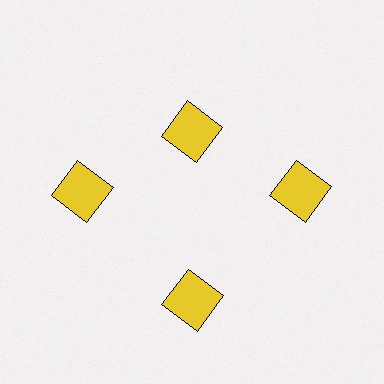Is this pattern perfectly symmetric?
No. The 4 yellow squares are arranged in a ring, but one element near the 12 o'clock position is pulled inward toward the center, breaking the 4-fold rotational symmetry.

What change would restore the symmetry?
The symmetry would be restored by moving it outward, back onto the ring so that all 4 squares sit at equal angles and equal distance from the center.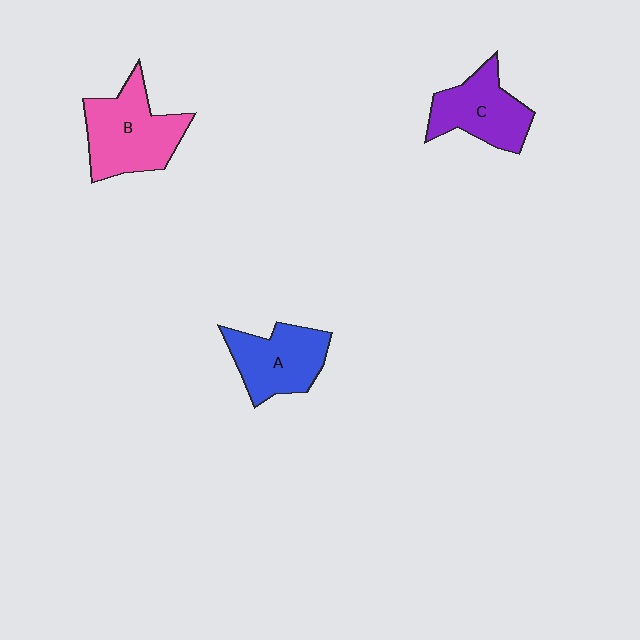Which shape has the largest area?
Shape B (pink).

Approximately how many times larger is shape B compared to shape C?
Approximately 1.3 times.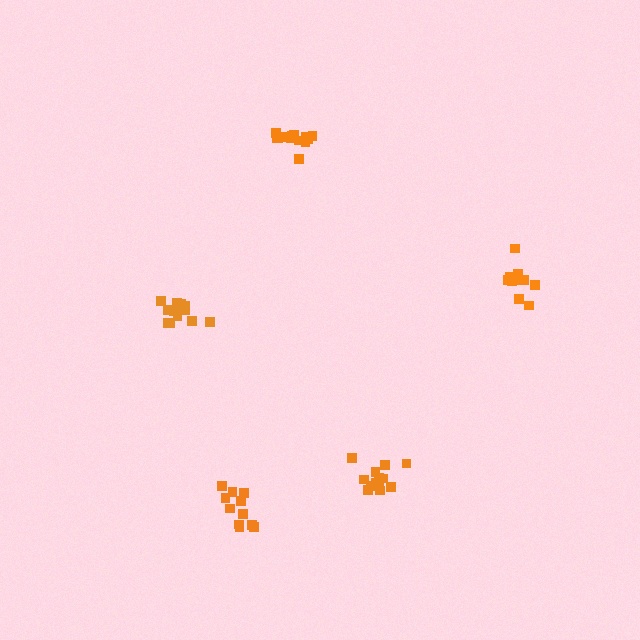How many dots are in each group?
Group 1: 11 dots, Group 2: 13 dots, Group 3: 13 dots, Group 4: 13 dots, Group 5: 10 dots (60 total).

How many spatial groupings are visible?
There are 5 spatial groupings.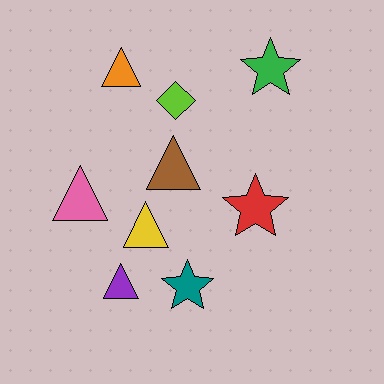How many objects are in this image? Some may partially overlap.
There are 9 objects.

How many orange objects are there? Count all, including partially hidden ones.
There is 1 orange object.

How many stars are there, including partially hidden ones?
There are 3 stars.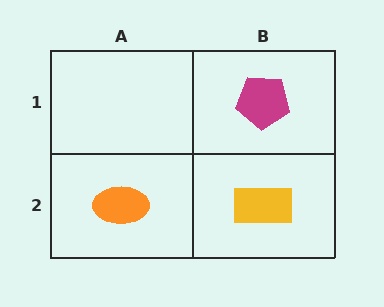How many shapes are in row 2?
2 shapes.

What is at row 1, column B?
A magenta pentagon.